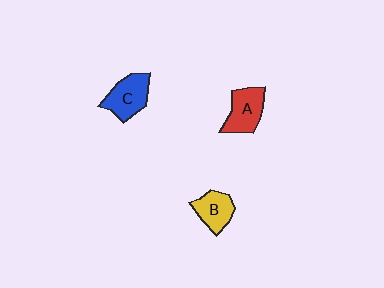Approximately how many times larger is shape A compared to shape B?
Approximately 1.2 times.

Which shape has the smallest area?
Shape B (yellow).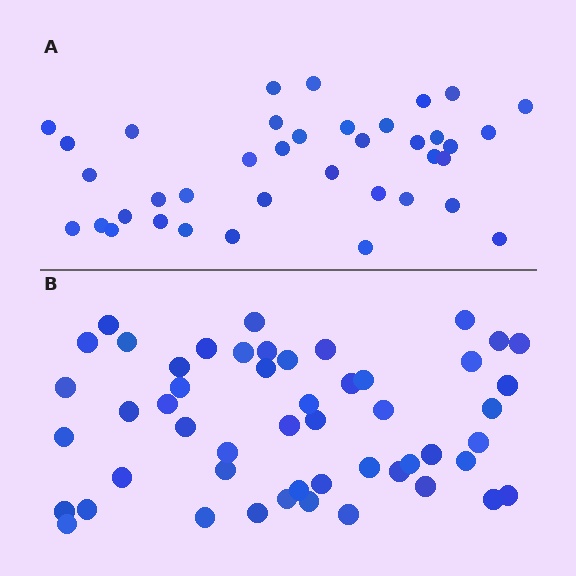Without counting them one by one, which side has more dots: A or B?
Region B (the bottom region) has more dots.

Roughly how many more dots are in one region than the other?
Region B has approximately 15 more dots than region A.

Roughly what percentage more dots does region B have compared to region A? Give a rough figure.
About 35% more.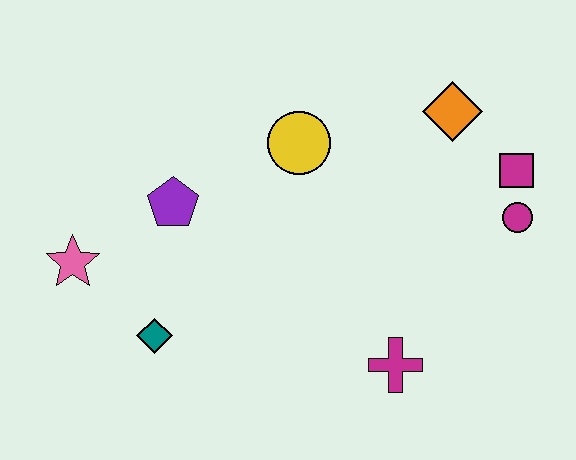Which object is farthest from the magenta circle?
The pink star is farthest from the magenta circle.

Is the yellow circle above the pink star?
Yes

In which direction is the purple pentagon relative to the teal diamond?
The purple pentagon is above the teal diamond.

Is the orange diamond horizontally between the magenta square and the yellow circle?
Yes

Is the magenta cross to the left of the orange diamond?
Yes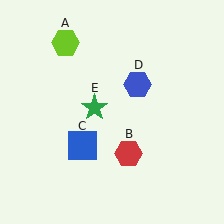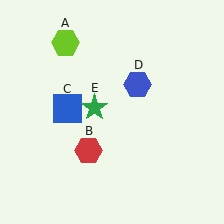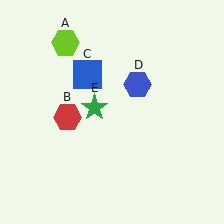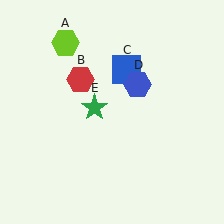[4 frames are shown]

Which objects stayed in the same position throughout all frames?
Lime hexagon (object A) and blue hexagon (object D) and green star (object E) remained stationary.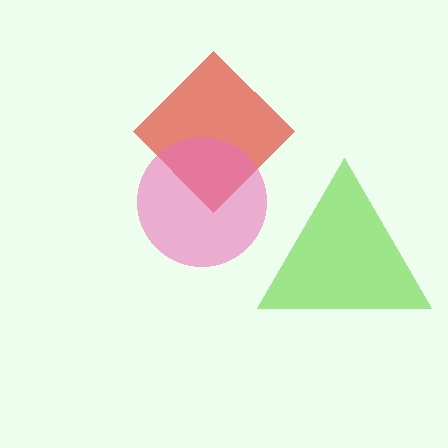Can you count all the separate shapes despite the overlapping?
Yes, there are 3 separate shapes.